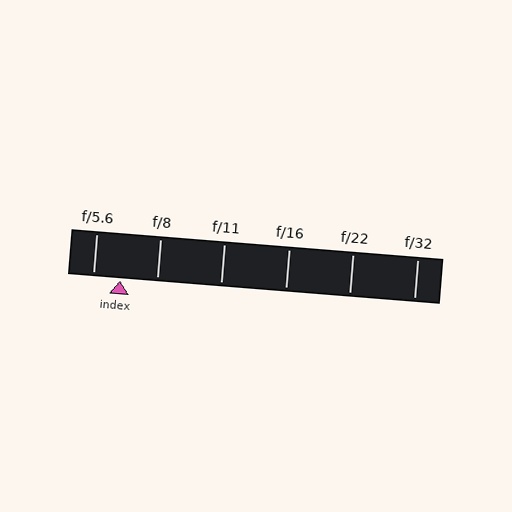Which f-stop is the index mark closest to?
The index mark is closest to f/5.6.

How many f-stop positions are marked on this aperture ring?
There are 6 f-stop positions marked.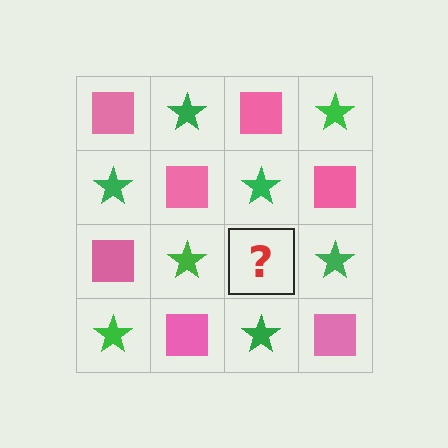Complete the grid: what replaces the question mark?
The question mark should be replaced with a pink square.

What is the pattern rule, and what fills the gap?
The rule is that it alternates pink square and green star in a checkerboard pattern. The gap should be filled with a pink square.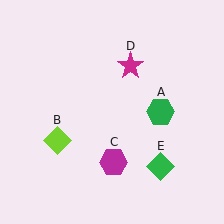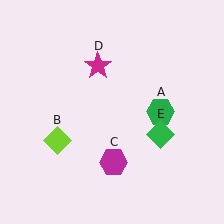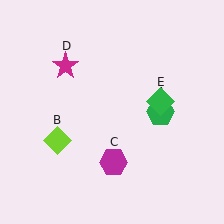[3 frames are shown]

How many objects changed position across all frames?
2 objects changed position: magenta star (object D), green diamond (object E).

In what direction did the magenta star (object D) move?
The magenta star (object D) moved left.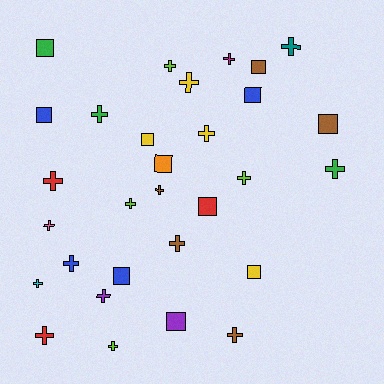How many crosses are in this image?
There are 19 crosses.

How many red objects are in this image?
There are 3 red objects.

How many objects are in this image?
There are 30 objects.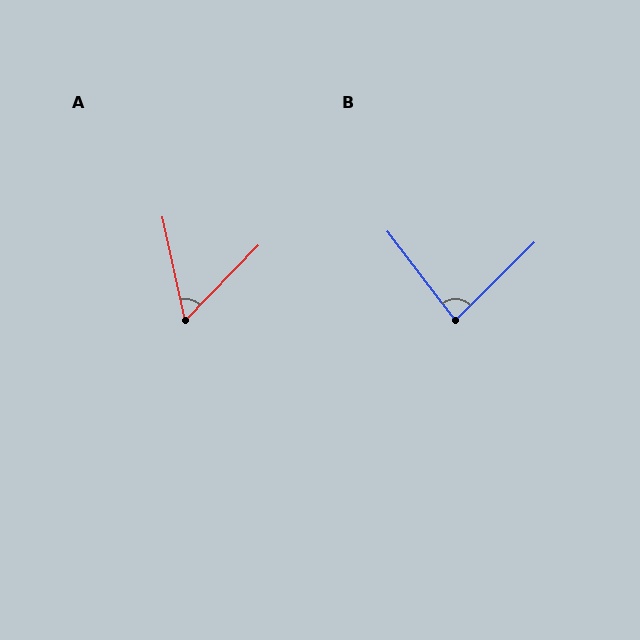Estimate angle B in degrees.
Approximately 82 degrees.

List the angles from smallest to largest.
A (56°), B (82°).